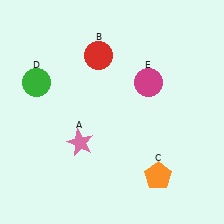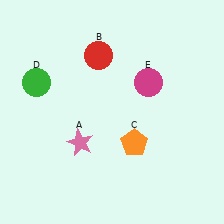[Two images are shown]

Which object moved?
The orange pentagon (C) moved up.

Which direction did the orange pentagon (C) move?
The orange pentagon (C) moved up.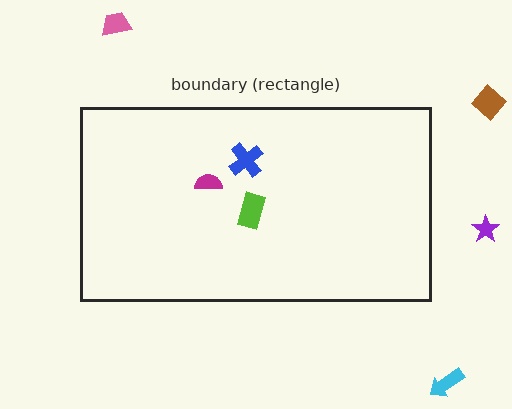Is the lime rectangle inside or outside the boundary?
Inside.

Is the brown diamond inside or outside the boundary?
Outside.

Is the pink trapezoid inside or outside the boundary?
Outside.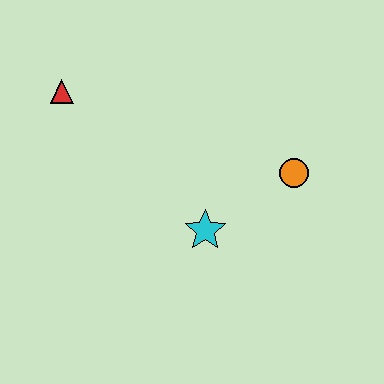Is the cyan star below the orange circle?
Yes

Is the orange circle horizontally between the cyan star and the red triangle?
No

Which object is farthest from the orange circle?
The red triangle is farthest from the orange circle.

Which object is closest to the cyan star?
The orange circle is closest to the cyan star.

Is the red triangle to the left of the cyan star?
Yes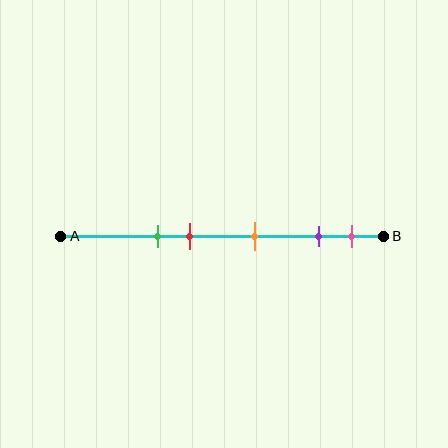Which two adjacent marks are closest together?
The purple and pink marks are the closest adjacent pair.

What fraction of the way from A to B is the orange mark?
The orange mark is approximately 60% (0.6) of the way from A to B.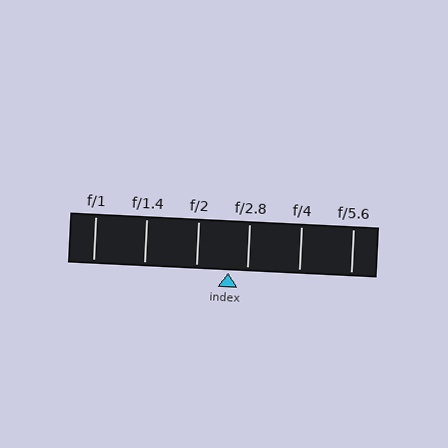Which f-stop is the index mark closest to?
The index mark is closest to f/2.8.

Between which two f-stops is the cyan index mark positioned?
The index mark is between f/2 and f/2.8.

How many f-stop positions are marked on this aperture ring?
There are 6 f-stop positions marked.